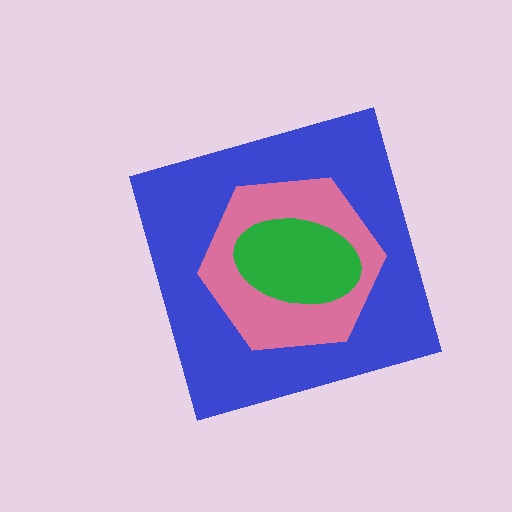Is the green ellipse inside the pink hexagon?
Yes.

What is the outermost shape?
The blue diamond.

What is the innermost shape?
The green ellipse.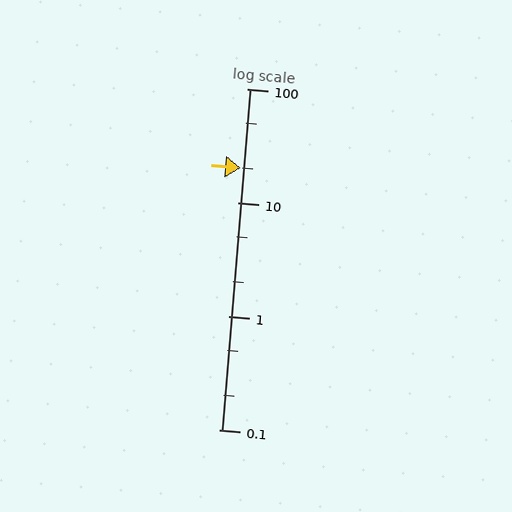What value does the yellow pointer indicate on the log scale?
The pointer indicates approximately 20.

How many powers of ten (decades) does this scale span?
The scale spans 3 decades, from 0.1 to 100.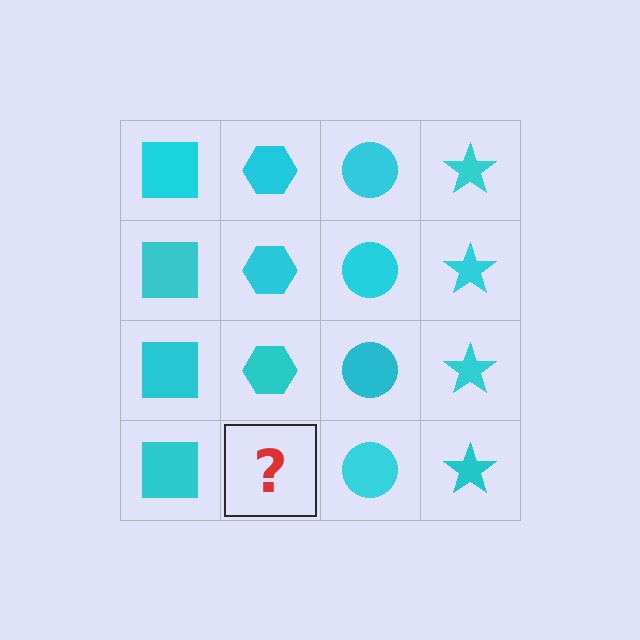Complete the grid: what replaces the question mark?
The question mark should be replaced with a cyan hexagon.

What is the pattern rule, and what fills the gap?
The rule is that each column has a consistent shape. The gap should be filled with a cyan hexagon.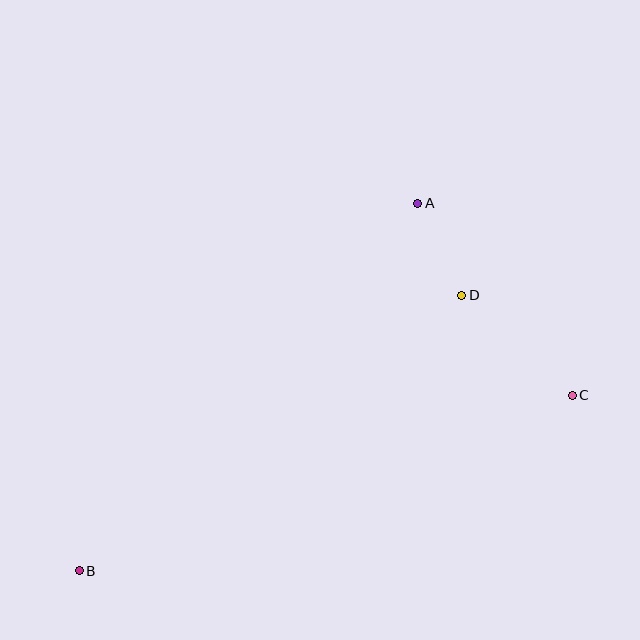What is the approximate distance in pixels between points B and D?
The distance between B and D is approximately 472 pixels.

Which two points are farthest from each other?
Points B and C are farthest from each other.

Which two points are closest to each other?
Points A and D are closest to each other.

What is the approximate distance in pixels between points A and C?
The distance between A and C is approximately 246 pixels.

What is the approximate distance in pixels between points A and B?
The distance between A and B is approximately 500 pixels.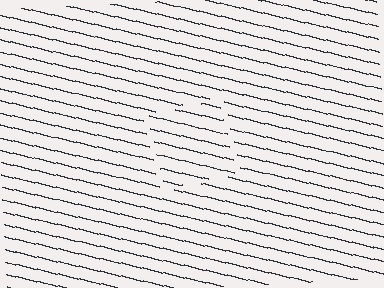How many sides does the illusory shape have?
4 sides — the line-ends trace a square.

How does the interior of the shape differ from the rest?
The interior of the shape contains the same grating, shifted by half a period — the contour is defined by the phase discontinuity where line-ends from the inner and outer gratings abut.